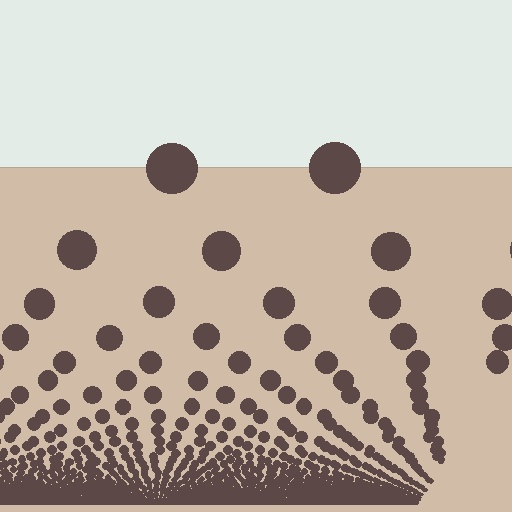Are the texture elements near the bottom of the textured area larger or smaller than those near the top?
Smaller. The gradient is inverted — elements near the bottom are smaller and denser.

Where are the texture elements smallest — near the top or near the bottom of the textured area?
Near the bottom.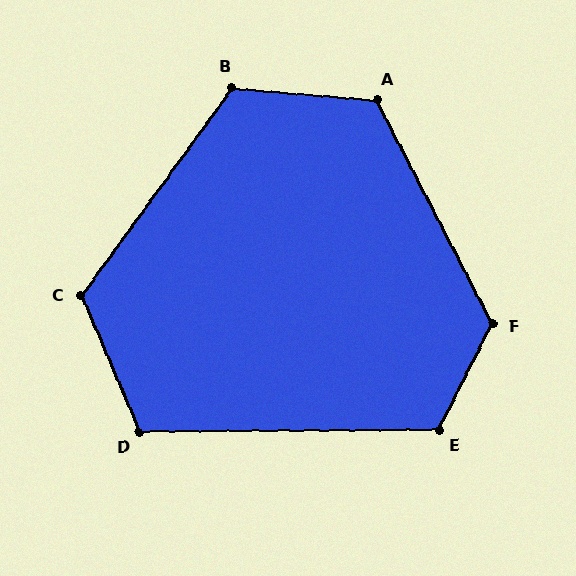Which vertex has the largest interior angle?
F, at approximately 126 degrees.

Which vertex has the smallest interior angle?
D, at approximately 113 degrees.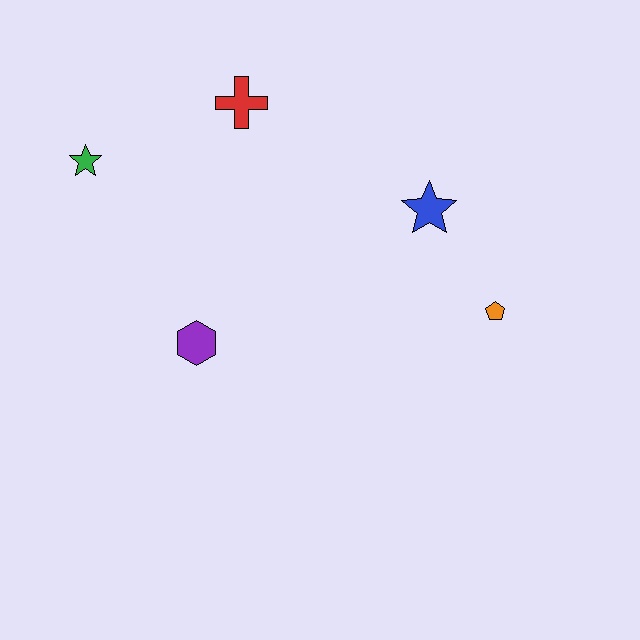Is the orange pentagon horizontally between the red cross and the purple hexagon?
No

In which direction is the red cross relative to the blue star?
The red cross is to the left of the blue star.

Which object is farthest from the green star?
The orange pentagon is farthest from the green star.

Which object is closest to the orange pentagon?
The blue star is closest to the orange pentagon.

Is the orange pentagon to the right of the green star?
Yes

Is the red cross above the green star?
Yes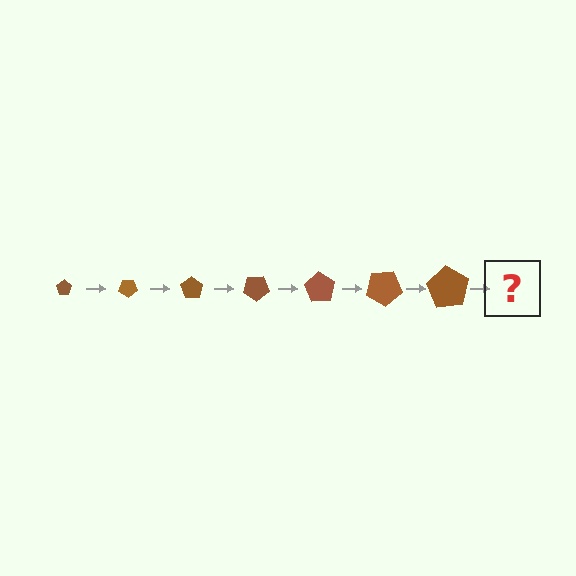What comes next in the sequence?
The next element should be a pentagon, larger than the previous one and rotated 245 degrees from the start.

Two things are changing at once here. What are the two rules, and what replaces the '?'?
The two rules are that the pentagon grows larger each step and it rotates 35 degrees each step. The '?' should be a pentagon, larger than the previous one and rotated 245 degrees from the start.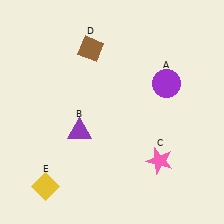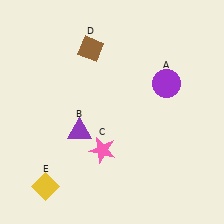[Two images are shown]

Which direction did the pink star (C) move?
The pink star (C) moved left.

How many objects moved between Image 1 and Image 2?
1 object moved between the two images.